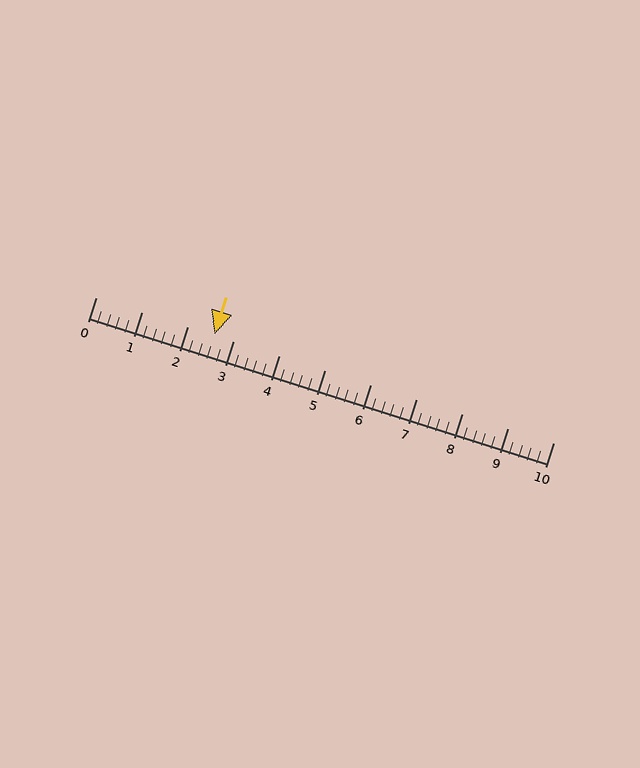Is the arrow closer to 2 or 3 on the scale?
The arrow is closer to 3.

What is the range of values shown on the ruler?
The ruler shows values from 0 to 10.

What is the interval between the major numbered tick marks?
The major tick marks are spaced 1 units apart.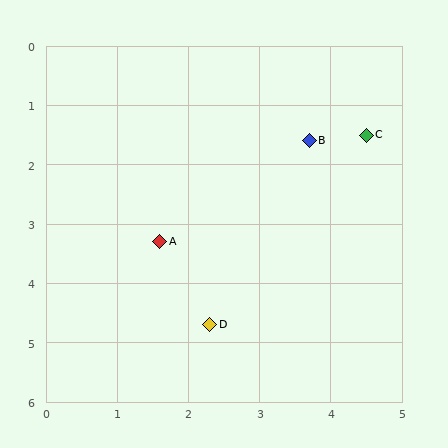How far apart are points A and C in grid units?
Points A and C are about 3.4 grid units apart.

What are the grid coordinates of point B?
Point B is at approximately (3.7, 1.6).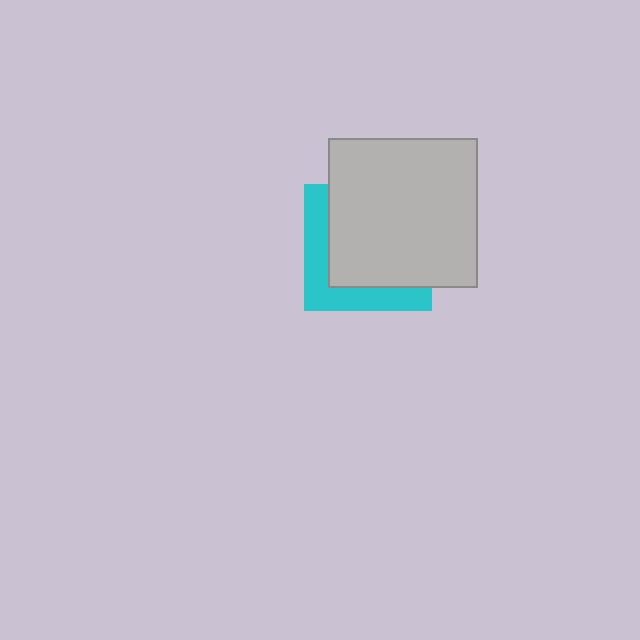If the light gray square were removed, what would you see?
You would see the complete cyan square.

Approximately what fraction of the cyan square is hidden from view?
Roughly 66% of the cyan square is hidden behind the light gray square.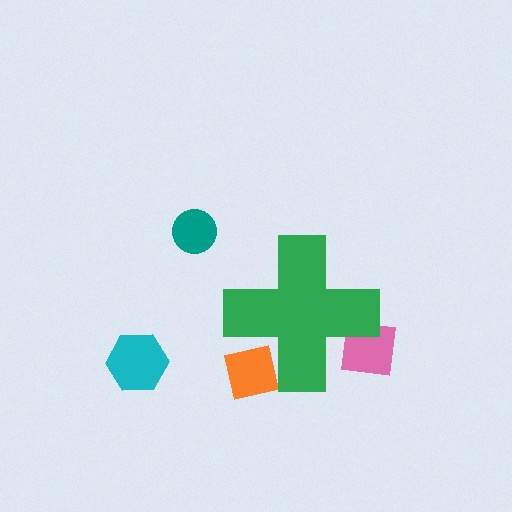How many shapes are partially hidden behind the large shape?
2 shapes are partially hidden.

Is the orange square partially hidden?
Yes, the orange square is partially hidden behind the green cross.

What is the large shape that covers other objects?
A green cross.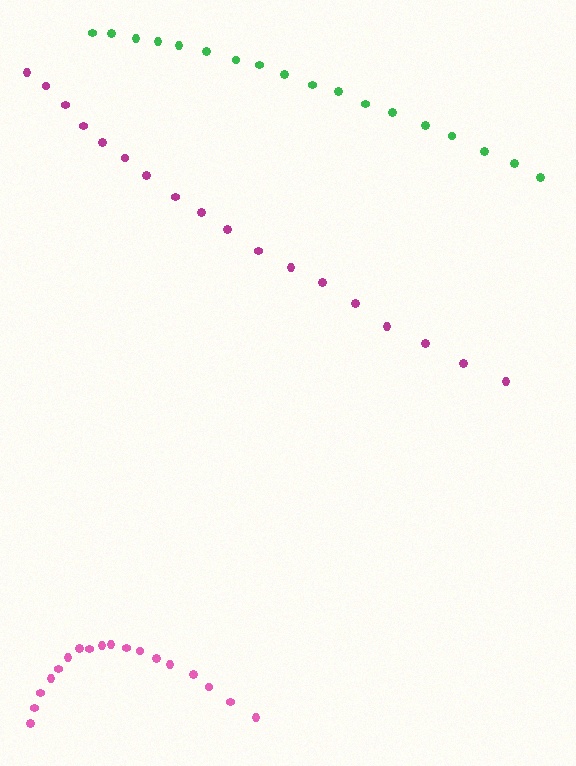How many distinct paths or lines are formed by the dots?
There are 3 distinct paths.